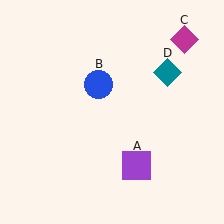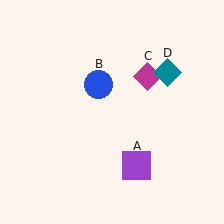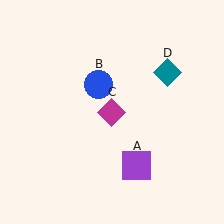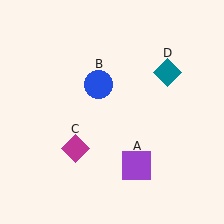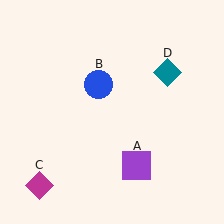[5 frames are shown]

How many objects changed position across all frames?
1 object changed position: magenta diamond (object C).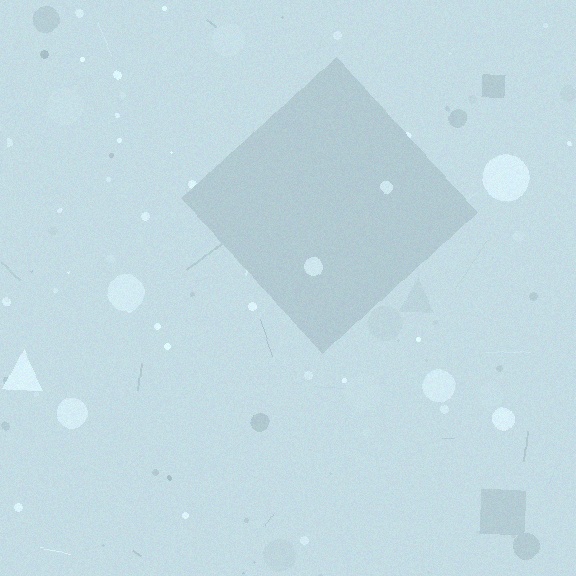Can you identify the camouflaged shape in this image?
The camouflaged shape is a diamond.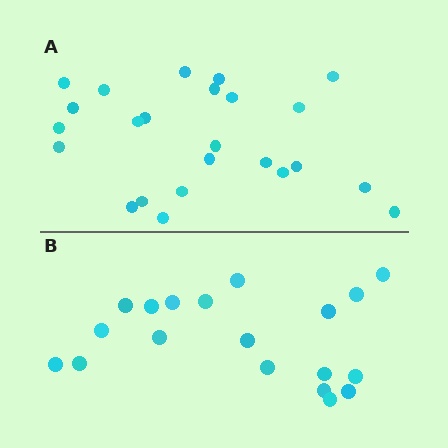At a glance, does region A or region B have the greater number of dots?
Region A (the top region) has more dots.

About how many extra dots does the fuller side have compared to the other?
Region A has about 5 more dots than region B.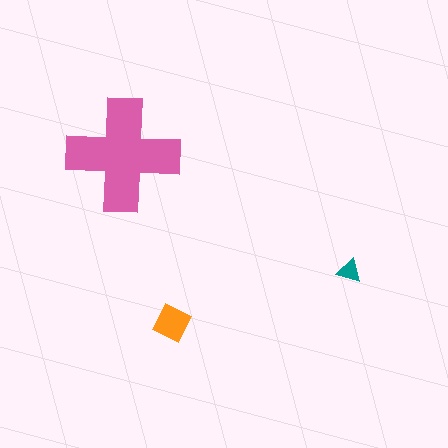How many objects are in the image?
There are 3 objects in the image.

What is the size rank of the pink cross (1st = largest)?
1st.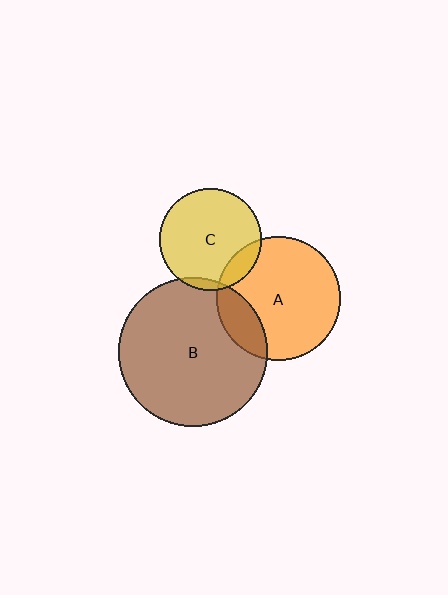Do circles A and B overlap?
Yes.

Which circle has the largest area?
Circle B (brown).